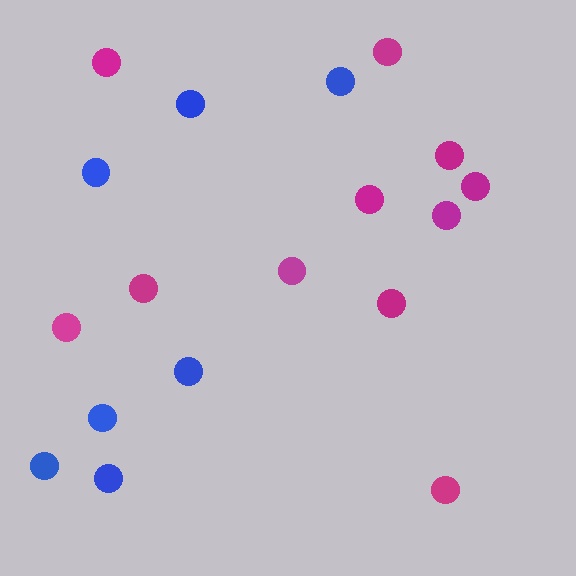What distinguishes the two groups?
There are 2 groups: one group of blue circles (7) and one group of magenta circles (11).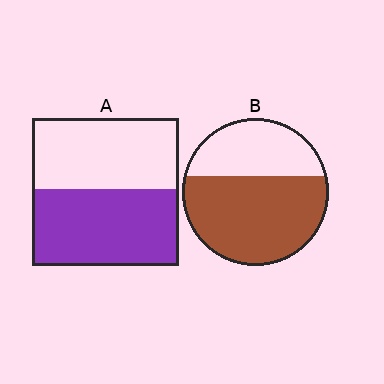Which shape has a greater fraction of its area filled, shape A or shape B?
Shape B.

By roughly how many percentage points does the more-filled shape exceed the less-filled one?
By roughly 10 percentage points (B over A).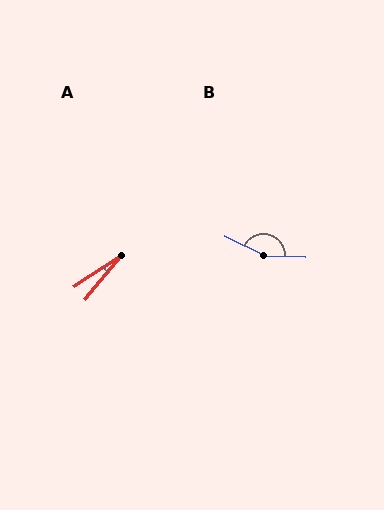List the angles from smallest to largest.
A (18°), B (156°).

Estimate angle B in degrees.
Approximately 156 degrees.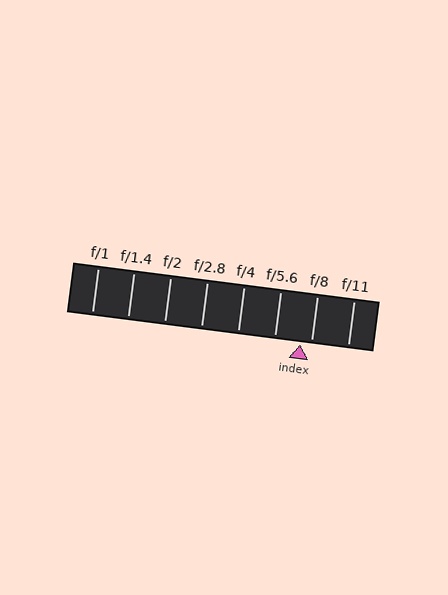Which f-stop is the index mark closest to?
The index mark is closest to f/8.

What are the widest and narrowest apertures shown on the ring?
The widest aperture shown is f/1 and the narrowest is f/11.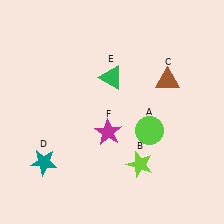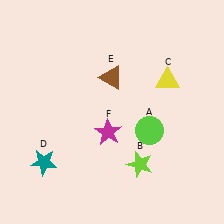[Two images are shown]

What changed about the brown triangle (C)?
In Image 1, C is brown. In Image 2, it changed to yellow.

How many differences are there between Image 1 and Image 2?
There are 2 differences between the two images.